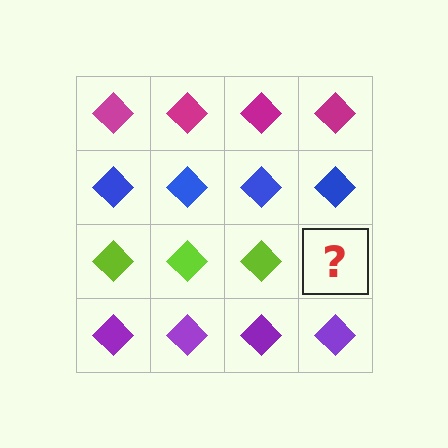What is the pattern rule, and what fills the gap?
The rule is that each row has a consistent color. The gap should be filled with a lime diamond.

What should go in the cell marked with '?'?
The missing cell should contain a lime diamond.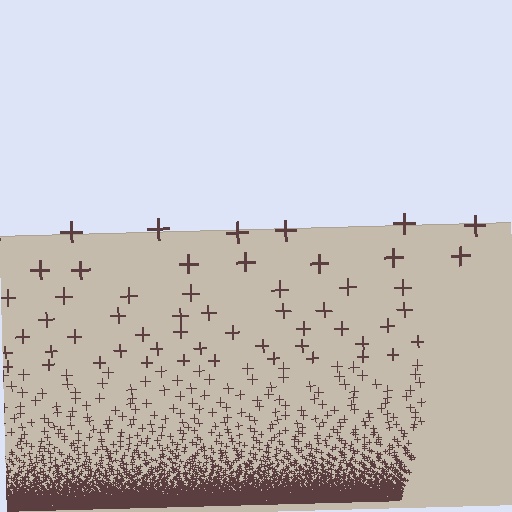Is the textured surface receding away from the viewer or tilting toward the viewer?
The surface appears to tilt toward the viewer. Texture elements get larger and sparser toward the top.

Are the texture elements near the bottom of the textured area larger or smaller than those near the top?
Smaller. The gradient is inverted — elements near the bottom are smaller and denser.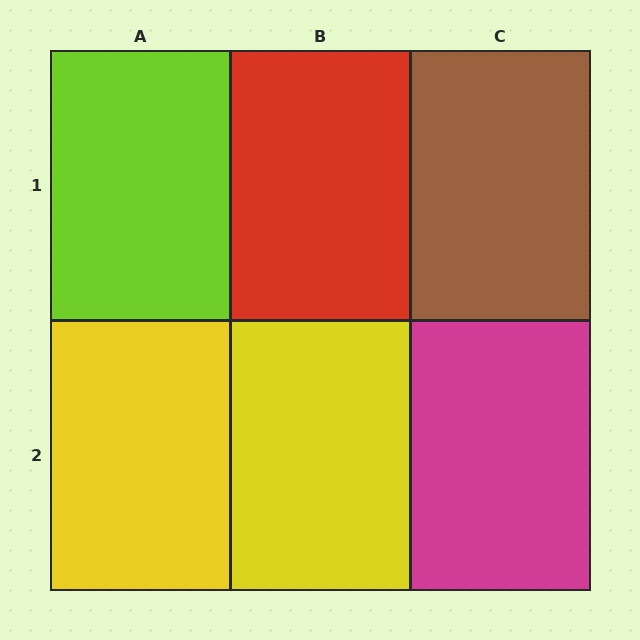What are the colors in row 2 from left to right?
Yellow, yellow, magenta.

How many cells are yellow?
2 cells are yellow.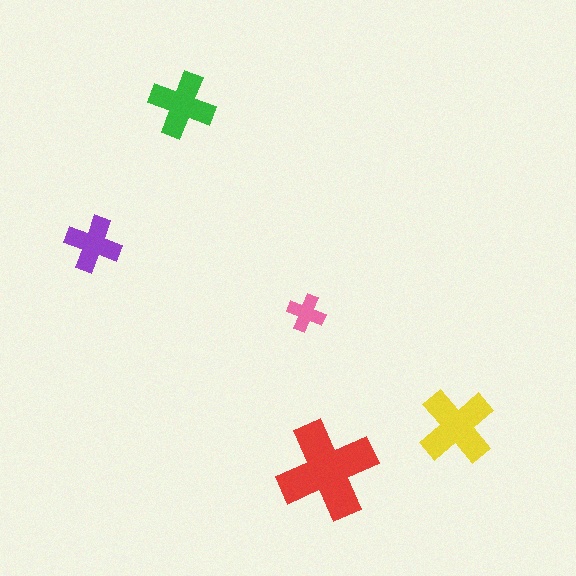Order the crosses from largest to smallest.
the red one, the yellow one, the green one, the purple one, the pink one.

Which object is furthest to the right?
The yellow cross is rightmost.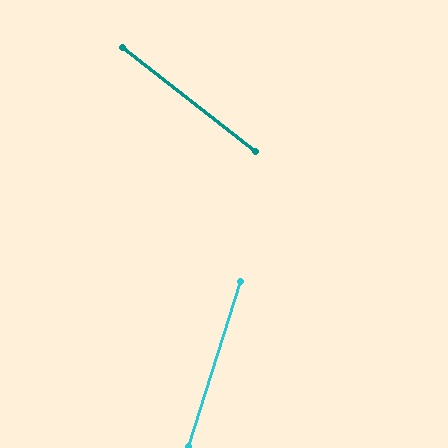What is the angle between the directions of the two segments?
Approximately 70 degrees.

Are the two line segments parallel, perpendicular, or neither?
Neither parallel nor perpendicular — they differ by about 70°.